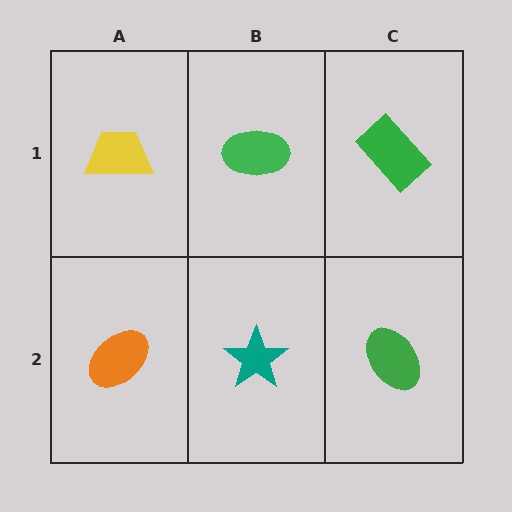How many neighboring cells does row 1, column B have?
3.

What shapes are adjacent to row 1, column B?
A teal star (row 2, column B), a yellow trapezoid (row 1, column A), a green rectangle (row 1, column C).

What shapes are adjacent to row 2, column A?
A yellow trapezoid (row 1, column A), a teal star (row 2, column B).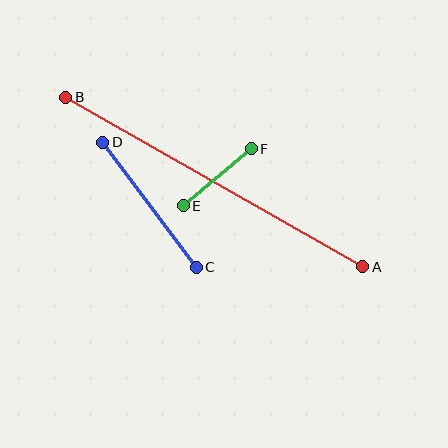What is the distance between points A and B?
The distance is approximately 342 pixels.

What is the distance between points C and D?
The distance is approximately 156 pixels.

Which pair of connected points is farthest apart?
Points A and B are farthest apart.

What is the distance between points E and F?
The distance is approximately 89 pixels.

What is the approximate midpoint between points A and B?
The midpoint is at approximately (214, 182) pixels.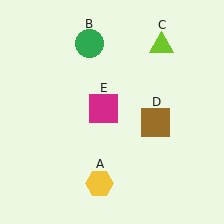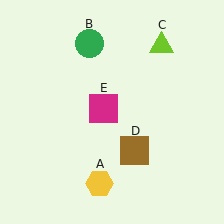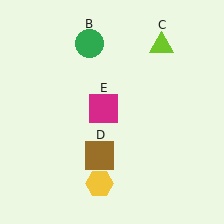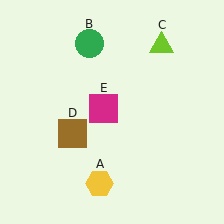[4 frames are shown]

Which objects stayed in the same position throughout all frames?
Yellow hexagon (object A) and green circle (object B) and lime triangle (object C) and magenta square (object E) remained stationary.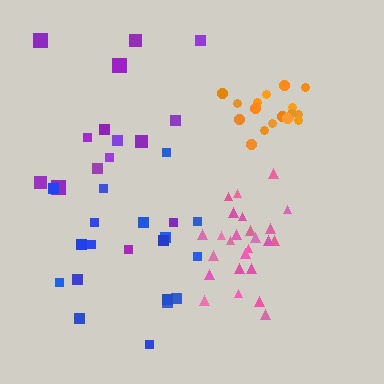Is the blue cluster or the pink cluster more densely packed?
Pink.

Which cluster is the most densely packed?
Pink.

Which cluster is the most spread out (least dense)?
Purple.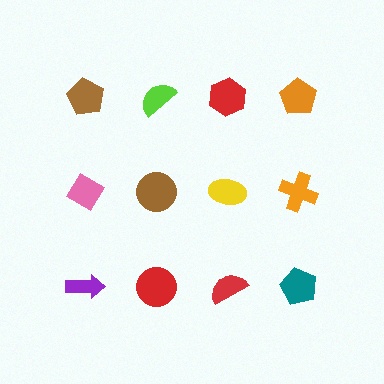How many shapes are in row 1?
4 shapes.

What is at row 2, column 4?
An orange cross.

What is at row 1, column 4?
An orange pentagon.